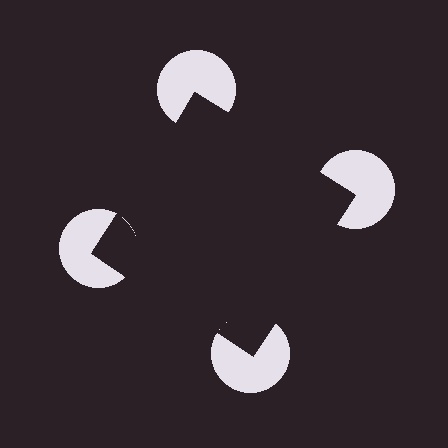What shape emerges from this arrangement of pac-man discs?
An illusory square — its edges are inferred from the aligned wedge cuts in the pac-man discs, not physically drawn.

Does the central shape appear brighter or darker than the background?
It typically appears slightly darker than the background, even though no actual brightness change is drawn.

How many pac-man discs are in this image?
There are 4 — one at each vertex of the illusory square.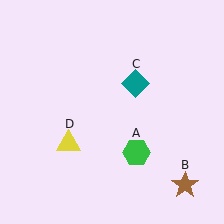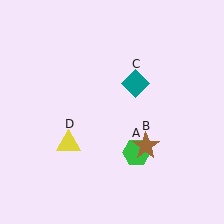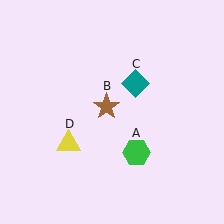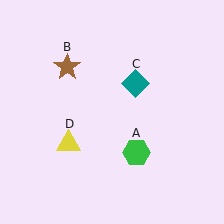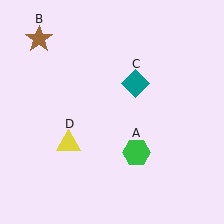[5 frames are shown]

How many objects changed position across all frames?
1 object changed position: brown star (object B).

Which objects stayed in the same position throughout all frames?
Green hexagon (object A) and teal diamond (object C) and yellow triangle (object D) remained stationary.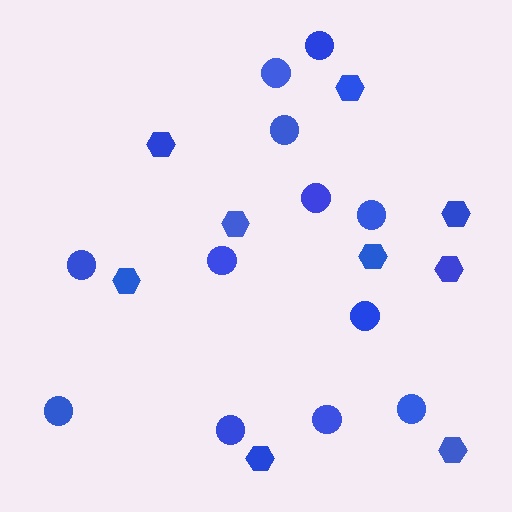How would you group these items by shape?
There are 2 groups: one group of hexagons (9) and one group of circles (12).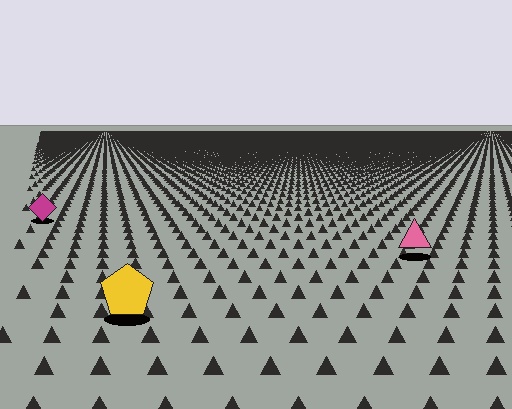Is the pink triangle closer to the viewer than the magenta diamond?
Yes. The pink triangle is closer — you can tell from the texture gradient: the ground texture is coarser near it.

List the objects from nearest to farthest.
From nearest to farthest: the yellow pentagon, the pink triangle, the magenta diamond.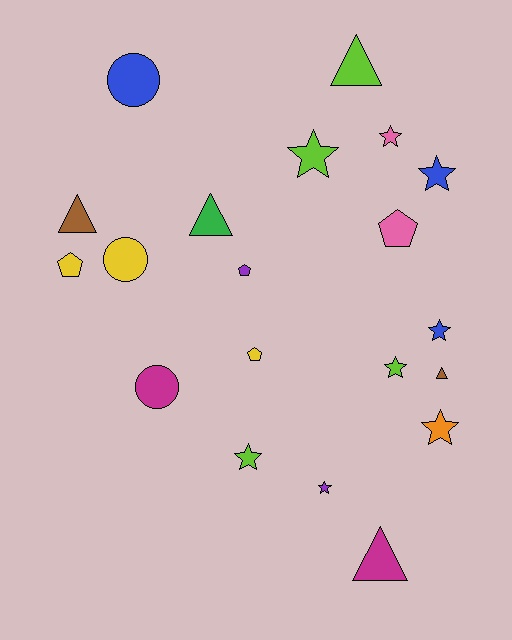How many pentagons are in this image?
There are 4 pentagons.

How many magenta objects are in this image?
There are 2 magenta objects.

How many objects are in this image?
There are 20 objects.